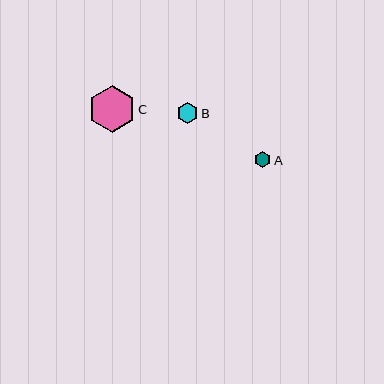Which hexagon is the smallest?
Hexagon A is the smallest with a size of approximately 16 pixels.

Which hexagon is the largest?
Hexagon C is the largest with a size of approximately 47 pixels.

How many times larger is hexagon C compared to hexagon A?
Hexagon C is approximately 2.9 times the size of hexagon A.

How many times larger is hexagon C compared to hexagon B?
Hexagon C is approximately 2.3 times the size of hexagon B.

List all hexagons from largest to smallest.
From largest to smallest: C, B, A.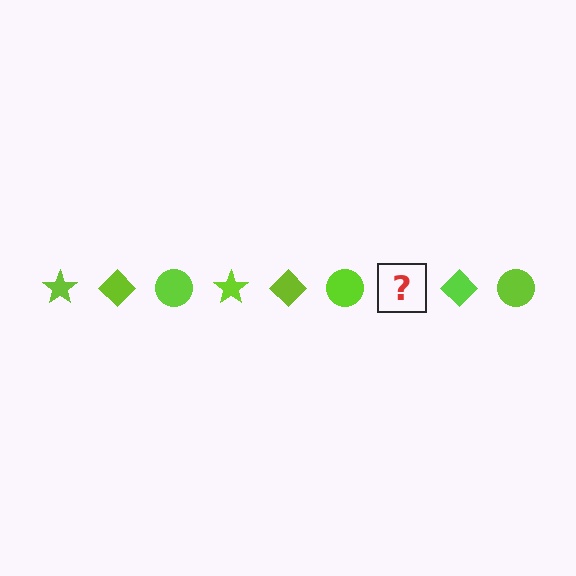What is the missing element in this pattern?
The missing element is a lime star.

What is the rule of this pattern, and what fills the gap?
The rule is that the pattern cycles through star, diamond, circle shapes in lime. The gap should be filled with a lime star.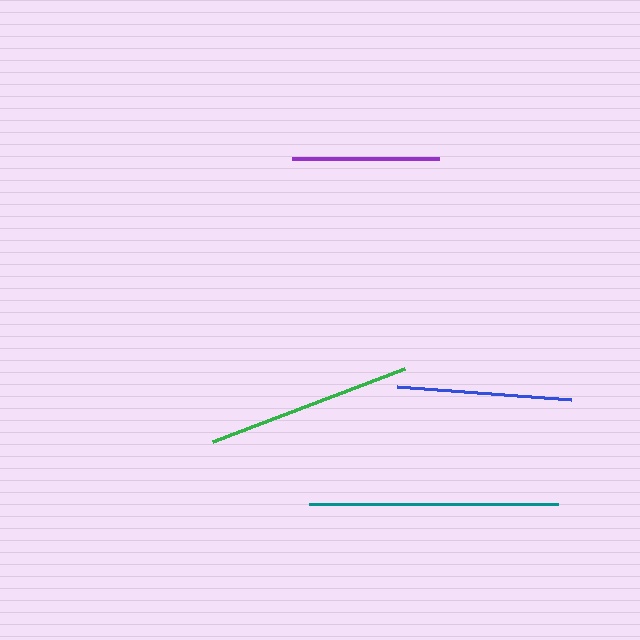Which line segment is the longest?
The teal line is the longest at approximately 249 pixels.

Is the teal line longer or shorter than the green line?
The teal line is longer than the green line.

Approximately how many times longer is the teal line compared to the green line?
The teal line is approximately 1.2 times the length of the green line.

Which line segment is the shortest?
The purple line is the shortest at approximately 147 pixels.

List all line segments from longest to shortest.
From longest to shortest: teal, green, blue, purple.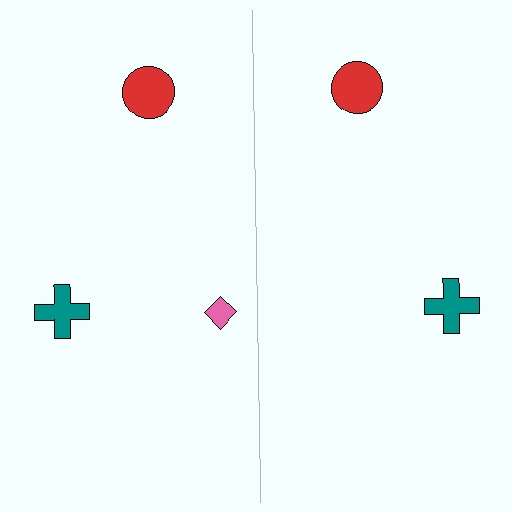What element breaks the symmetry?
A pink diamond is missing from the right side.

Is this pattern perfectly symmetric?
No, the pattern is not perfectly symmetric. A pink diamond is missing from the right side.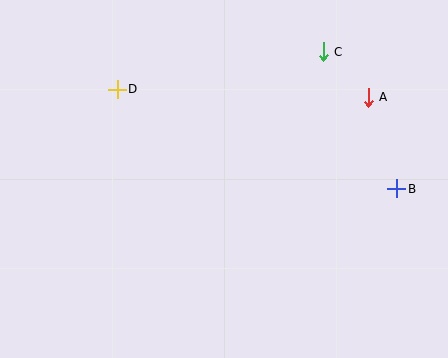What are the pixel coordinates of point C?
Point C is at (323, 52).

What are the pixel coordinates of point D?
Point D is at (117, 89).